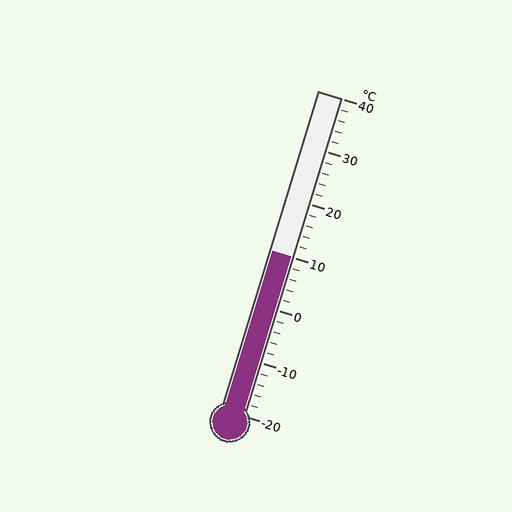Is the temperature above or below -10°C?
The temperature is above -10°C.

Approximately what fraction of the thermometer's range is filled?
The thermometer is filled to approximately 50% of its range.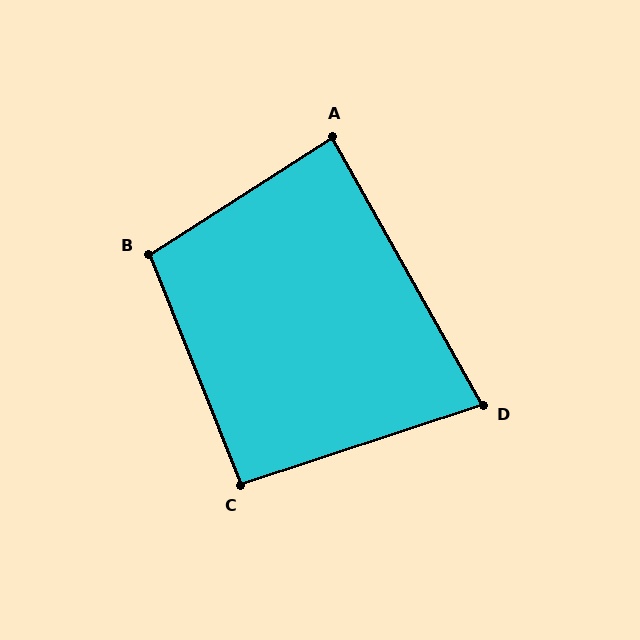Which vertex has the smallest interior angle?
D, at approximately 79 degrees.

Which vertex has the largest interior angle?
B, at approximately 101 degrees.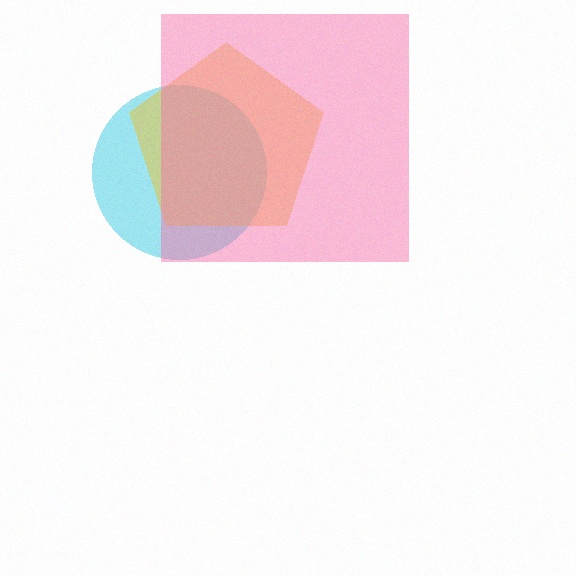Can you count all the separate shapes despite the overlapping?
Yes, there are 3 separate shapes.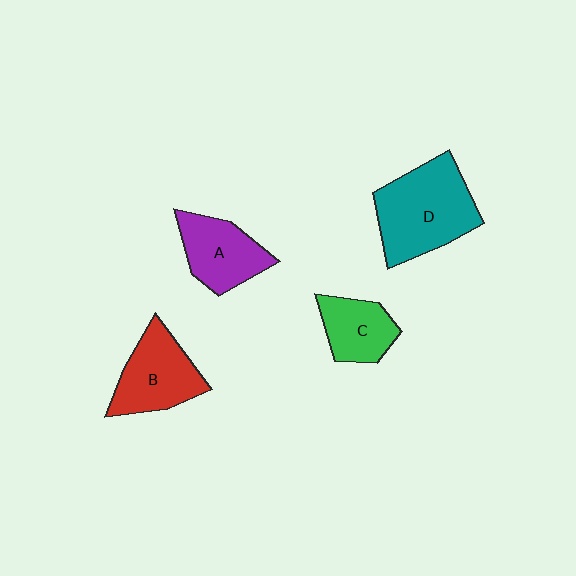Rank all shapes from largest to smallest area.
From largest to smallest: D (teal), B (red), A (purple), C (green).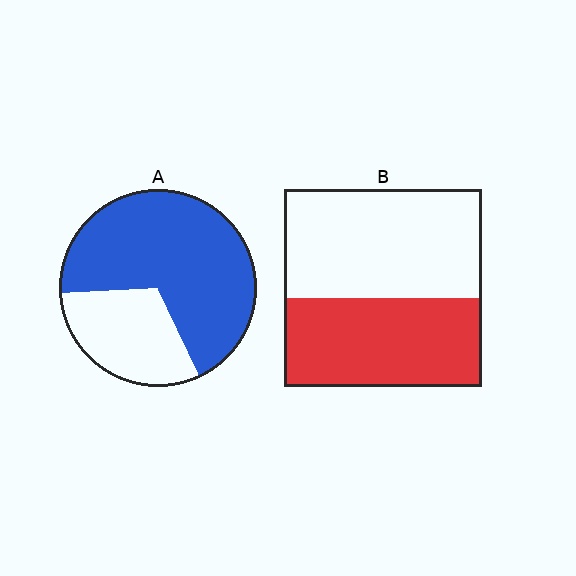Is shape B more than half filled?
No.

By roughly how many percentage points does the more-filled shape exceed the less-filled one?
By roughly 25 percentage points (A over B).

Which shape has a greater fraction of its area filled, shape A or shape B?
Shape A.